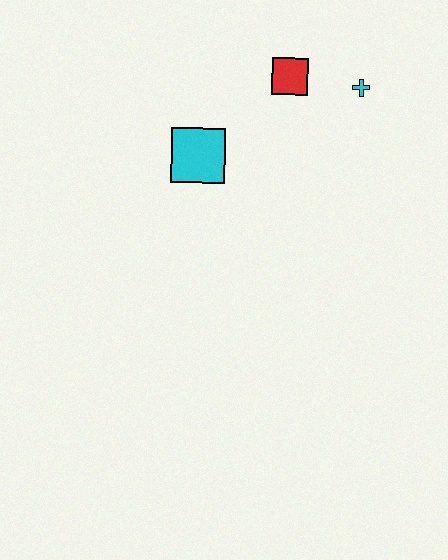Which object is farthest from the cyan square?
The cyan cross is farthest from the cyan square.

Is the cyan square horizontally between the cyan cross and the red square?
No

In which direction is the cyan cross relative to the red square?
The cyan cross is to the right of the red square.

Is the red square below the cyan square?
No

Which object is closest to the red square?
The cyan cross is closest to the red square.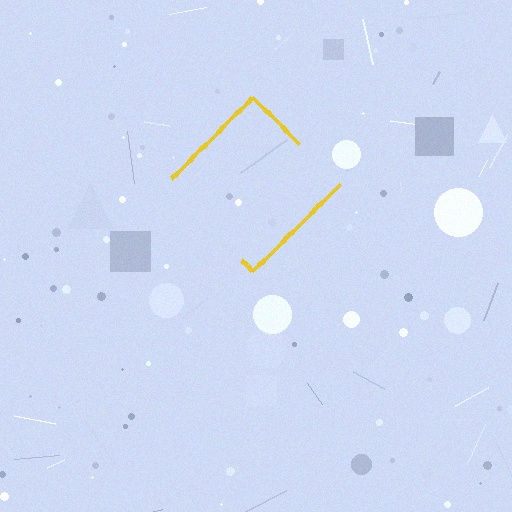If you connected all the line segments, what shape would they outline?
They would outline a diamond.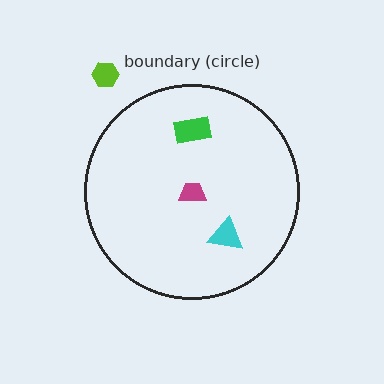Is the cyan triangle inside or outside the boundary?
Inside.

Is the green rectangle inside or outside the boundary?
Inside.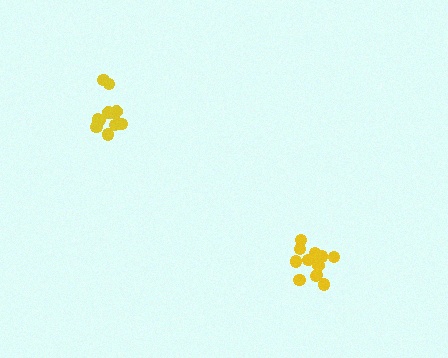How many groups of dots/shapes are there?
There are 2 groups.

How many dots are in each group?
Group 1: 12 dots, Group 2: 12 dots (24 total).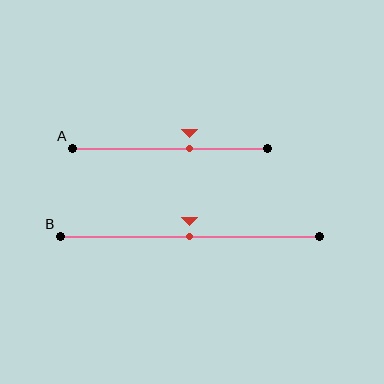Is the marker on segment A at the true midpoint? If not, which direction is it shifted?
No, the marker on segment A is shifted to the right by about 10% of the segment length.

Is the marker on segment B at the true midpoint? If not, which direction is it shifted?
Yes, the marker on segment B is at the true midpoint.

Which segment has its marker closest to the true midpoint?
Segment B has its marker closest to the true midpoint.